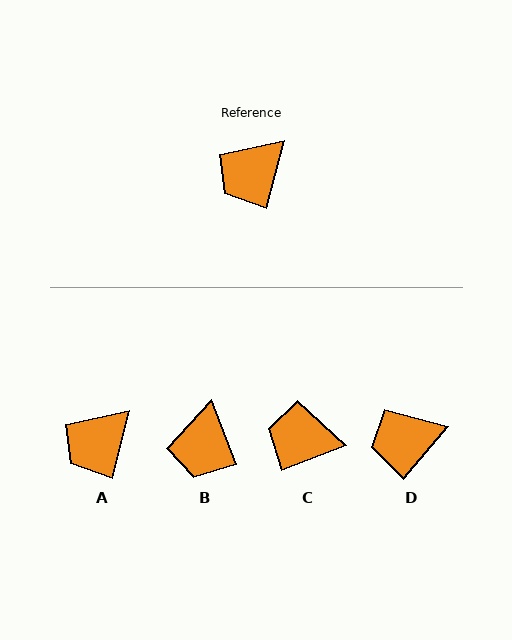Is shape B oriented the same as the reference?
No, it is off by about 36 degrees.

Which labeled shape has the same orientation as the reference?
A.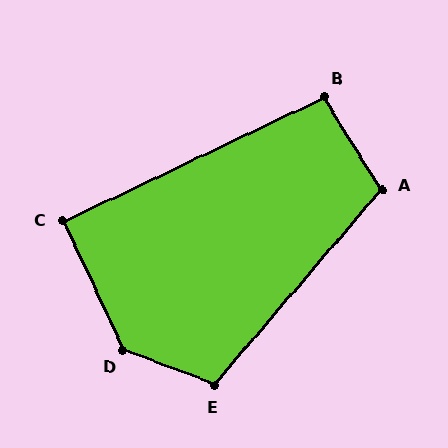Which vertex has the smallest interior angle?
C, at approximately 90 degrees.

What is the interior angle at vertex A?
Approximately 107 degrees (obtuse).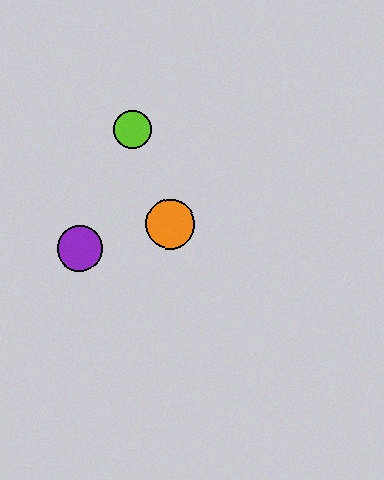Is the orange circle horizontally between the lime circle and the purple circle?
No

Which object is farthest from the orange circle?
The lime circle is farthest from the orange circle.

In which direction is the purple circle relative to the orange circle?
The purple circle is to the left of the orange circle.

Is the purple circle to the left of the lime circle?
Yes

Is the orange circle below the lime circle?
Yes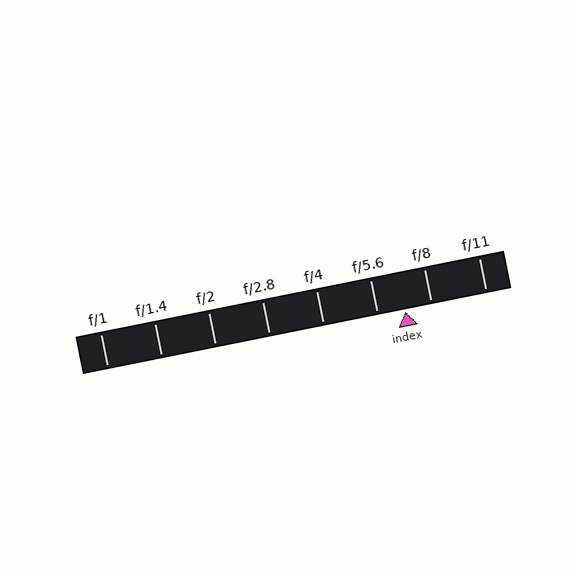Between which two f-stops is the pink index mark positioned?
The index mark is between f/5.6 and f/8.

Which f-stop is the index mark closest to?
The index mark is closest to f/5.6.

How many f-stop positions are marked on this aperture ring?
There are 8 f-stop positions marked.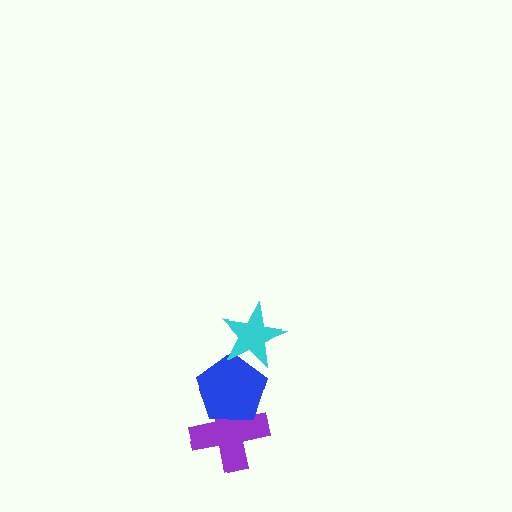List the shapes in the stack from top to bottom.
From top to bottom: the cyan star, the blue pentagon, the purple cross.